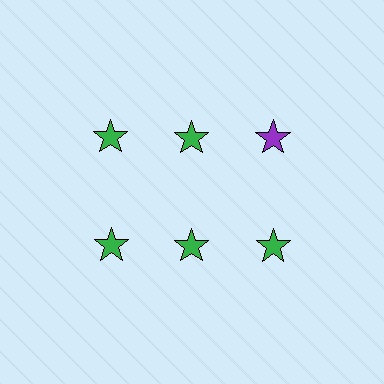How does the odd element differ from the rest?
It has a different color: purple instead of green.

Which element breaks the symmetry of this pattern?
The purple star in the top row, center column breaks the symmetry. All other shapes are green stars.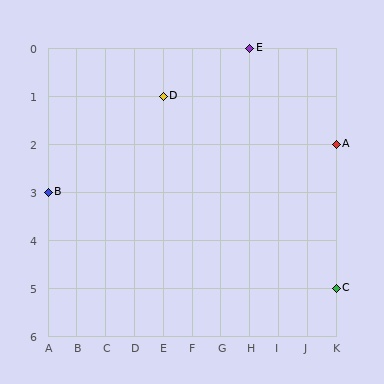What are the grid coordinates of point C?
Point C is at grid coordinates (K, 5).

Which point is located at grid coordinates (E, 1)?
Point D is at (E, 1).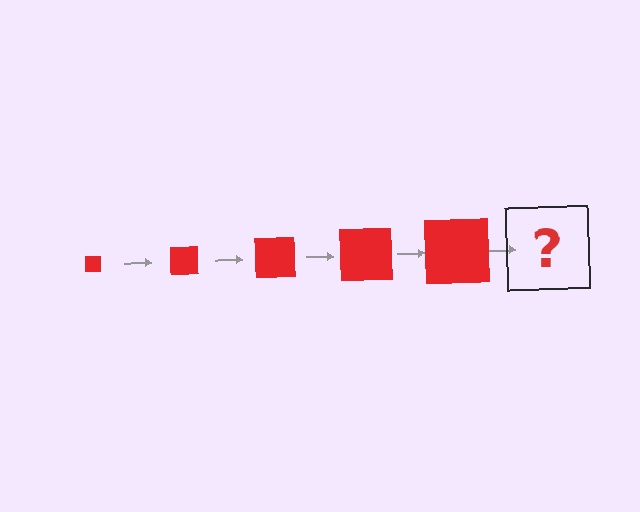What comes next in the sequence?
The next element should be a red square, larger than the previous one.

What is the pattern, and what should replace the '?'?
The pattern is that the square gets progressively larger each step. The '?' should be a red square, larger than the previous one.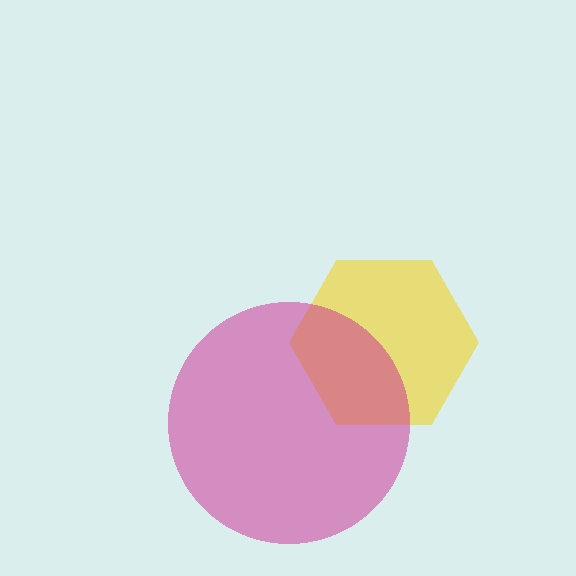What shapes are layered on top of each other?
The layered shapes are: a yellow hexagon, a magenta circle.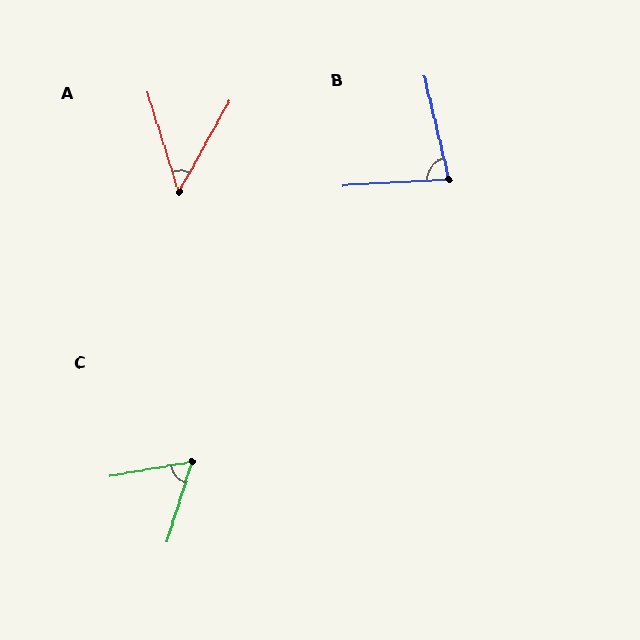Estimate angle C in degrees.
Approximately 63 degrees.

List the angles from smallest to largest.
A (47°), C (63°), B (81°).